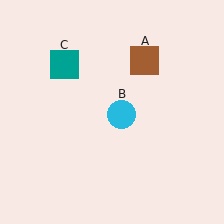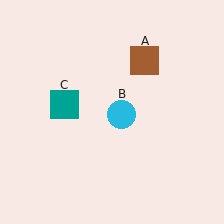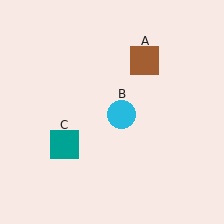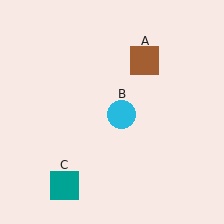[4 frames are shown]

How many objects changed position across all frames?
1 object changed position: teal square (object C).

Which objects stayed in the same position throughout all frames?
Brown square (object A) and cyan circle (object B) remained stationary.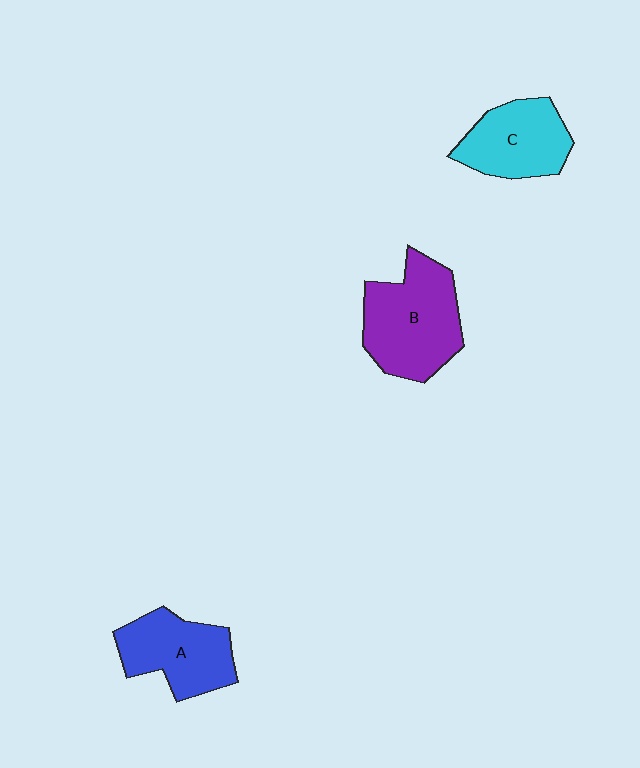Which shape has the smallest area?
Shape C (cyan).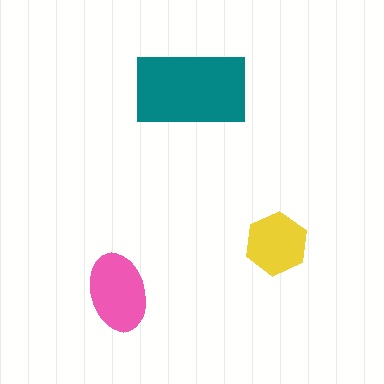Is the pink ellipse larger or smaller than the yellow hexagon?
Larger.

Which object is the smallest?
The yellow hexagon.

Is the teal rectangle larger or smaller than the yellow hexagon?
Larger.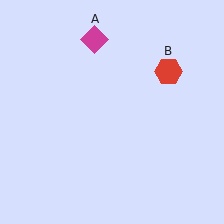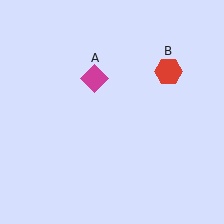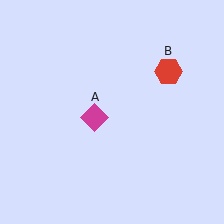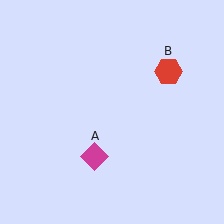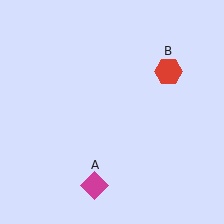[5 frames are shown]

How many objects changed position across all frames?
1 object changed position: magenta diamond (object A).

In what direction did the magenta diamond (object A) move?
The magenta diamond (object A) moved down.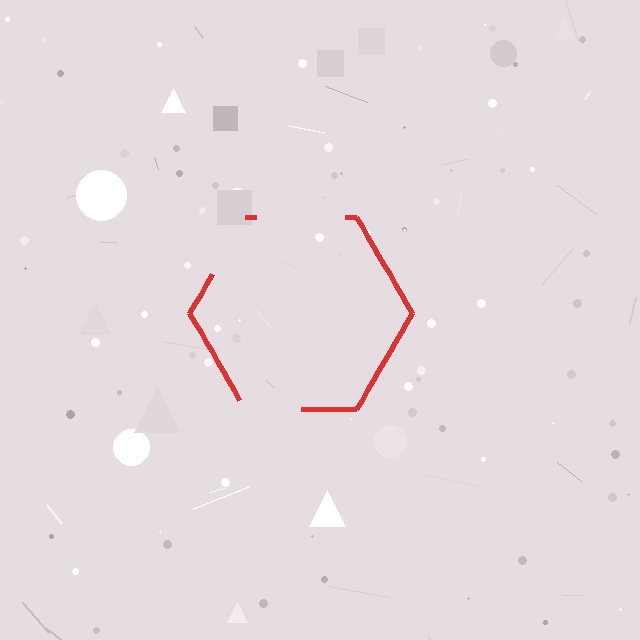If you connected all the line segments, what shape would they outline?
They would outline a hexagon.